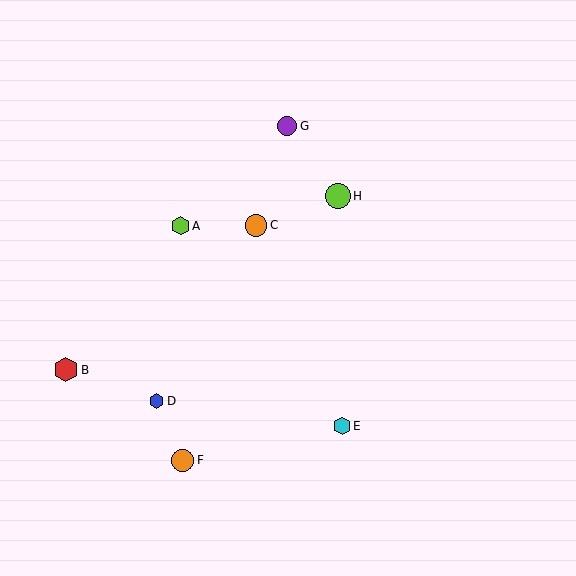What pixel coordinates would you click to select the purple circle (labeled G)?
Click at (287, 126) to select the purple circle G.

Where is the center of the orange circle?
The center of the orange circle is at (183, 460).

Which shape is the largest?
The lime circle (labeled H) is the largest.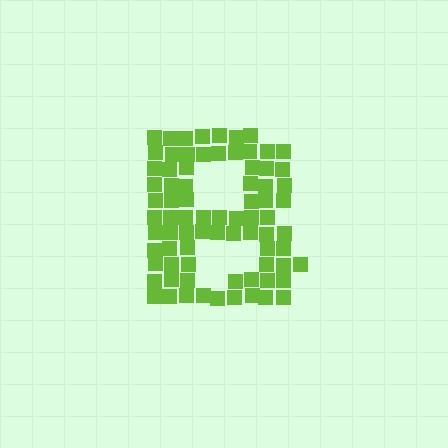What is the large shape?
The large shape is the letter B.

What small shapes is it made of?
It is made of small squares.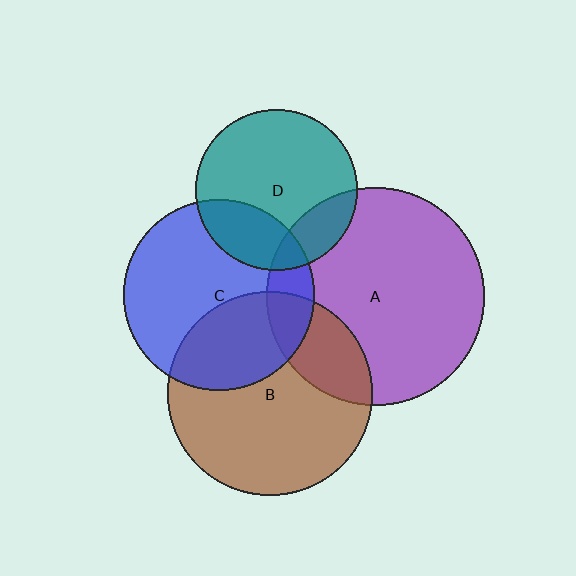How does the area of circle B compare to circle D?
Approximately 1.6 times.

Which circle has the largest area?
Circle A (purple).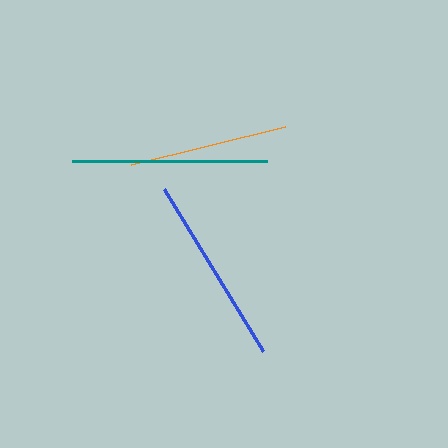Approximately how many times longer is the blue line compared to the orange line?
The blue line is approximately 1.2 times the length of the orange line.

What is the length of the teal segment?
The teal segment is approximately 195 pixels long.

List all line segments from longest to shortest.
From longest to shortest: teal, blue, orange.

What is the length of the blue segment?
The blue segment is approximately 189 pixels long.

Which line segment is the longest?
The teal line is the longest at approximately 195 pixels.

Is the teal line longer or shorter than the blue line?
The teal line is longer than the blue line.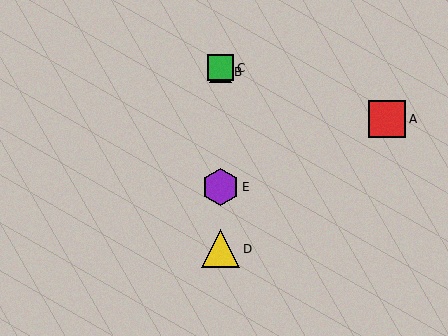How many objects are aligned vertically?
4 objects (B, C, D, E) are aligned vertically.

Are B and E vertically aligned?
Yes, both are at x≈221.